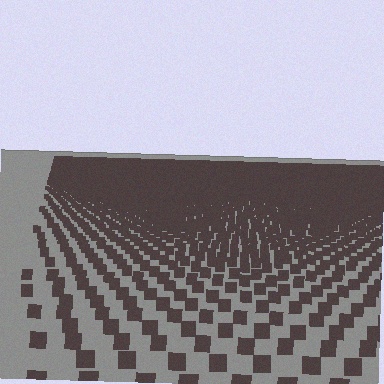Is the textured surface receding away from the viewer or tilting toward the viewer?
The surface is receding away from the viewer. Texture elements get smaller and denser toward the top.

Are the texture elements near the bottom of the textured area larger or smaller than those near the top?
Larger. Near the bottom, elements are closer to the viewer and appear at a bigger on-screen size.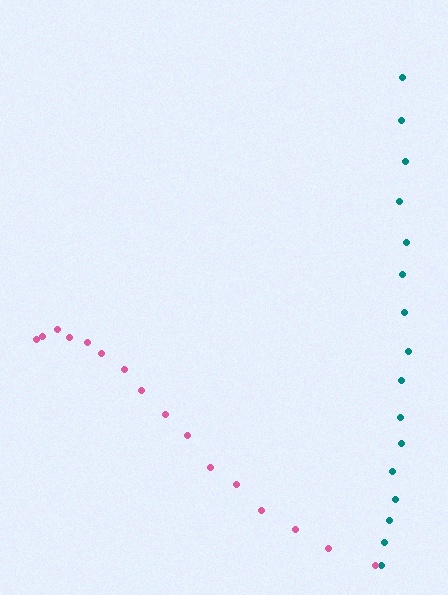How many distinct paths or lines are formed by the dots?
There are 2 distinct paths.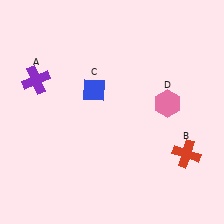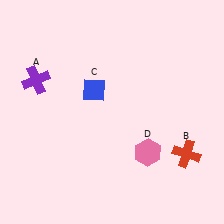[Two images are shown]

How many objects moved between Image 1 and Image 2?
1 object moved between the two images.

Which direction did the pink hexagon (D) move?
The pink hexagon (D) moved down.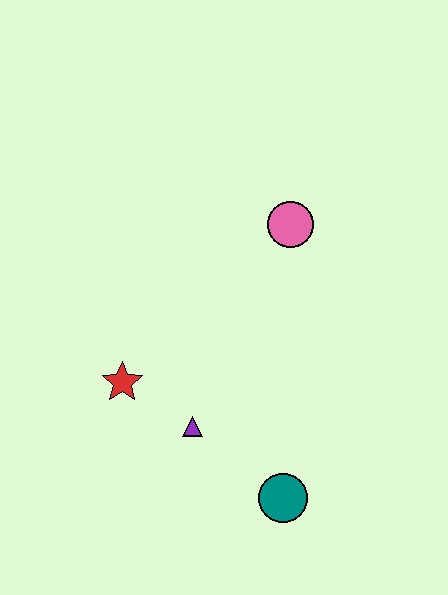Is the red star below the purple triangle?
No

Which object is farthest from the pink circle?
The teal circle is farthest from the pink circle.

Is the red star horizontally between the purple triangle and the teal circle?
No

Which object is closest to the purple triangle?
The red star is closest to the purple triangle.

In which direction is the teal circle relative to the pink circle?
The teal circle is below the pink circle.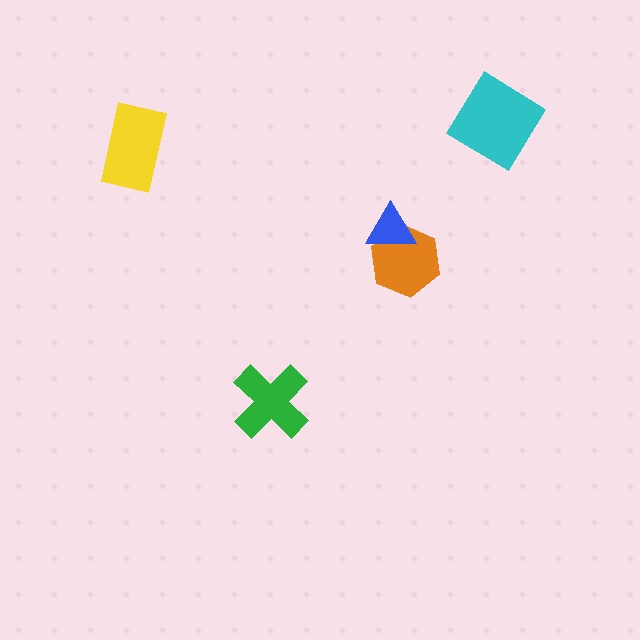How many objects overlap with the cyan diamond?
0 objects overlap with the cyan diamond.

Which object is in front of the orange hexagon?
The blue triangle is in front of the orange hexagon.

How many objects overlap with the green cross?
0 objects overlap with the green cross.